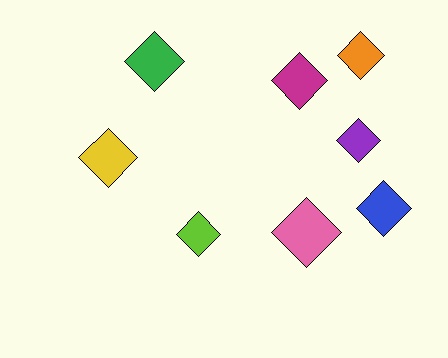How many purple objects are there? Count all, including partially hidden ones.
There is 1 purple object.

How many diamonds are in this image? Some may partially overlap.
There are 8 diamonds.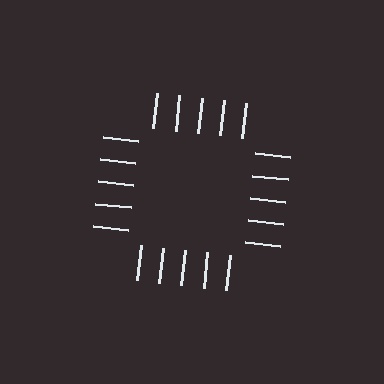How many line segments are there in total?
20 — 5 along each of the 4 edges.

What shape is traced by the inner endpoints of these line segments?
An illusory square — the line segments terminate on its edges but no continuous stroke is drawn.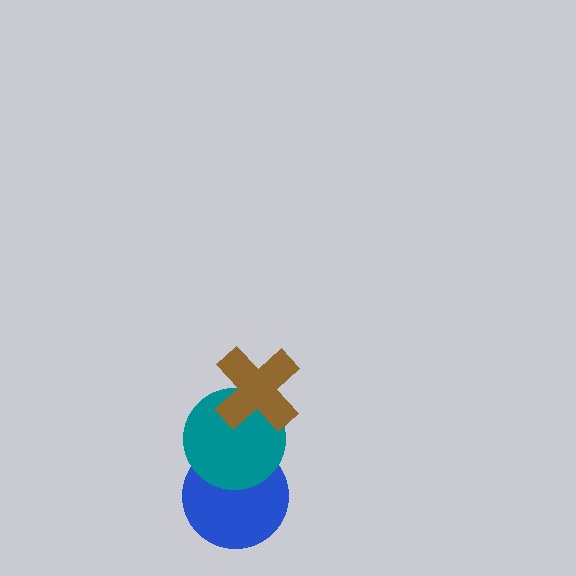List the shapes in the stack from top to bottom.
From top to bottom: the brown cross, the teal circle, the blue circle.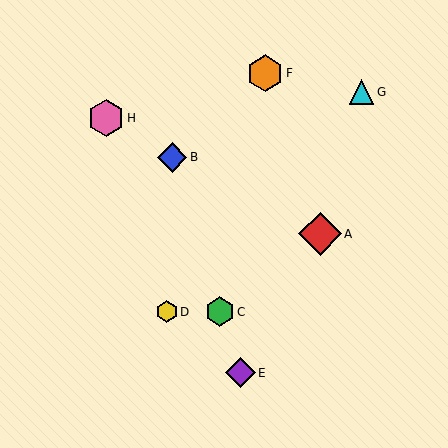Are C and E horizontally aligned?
No, C is at y≈312 and E is at y≈373.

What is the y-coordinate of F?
Object F is at y≈73.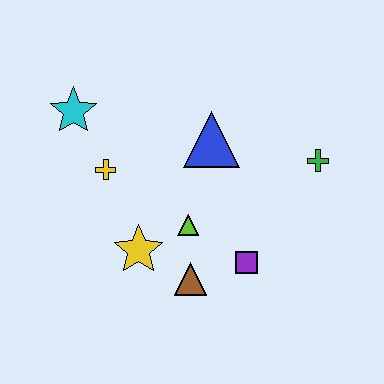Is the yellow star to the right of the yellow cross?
Yes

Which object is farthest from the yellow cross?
The green cross is farthest from the yellow cross.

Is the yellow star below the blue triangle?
Yes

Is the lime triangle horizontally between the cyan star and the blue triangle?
Yes